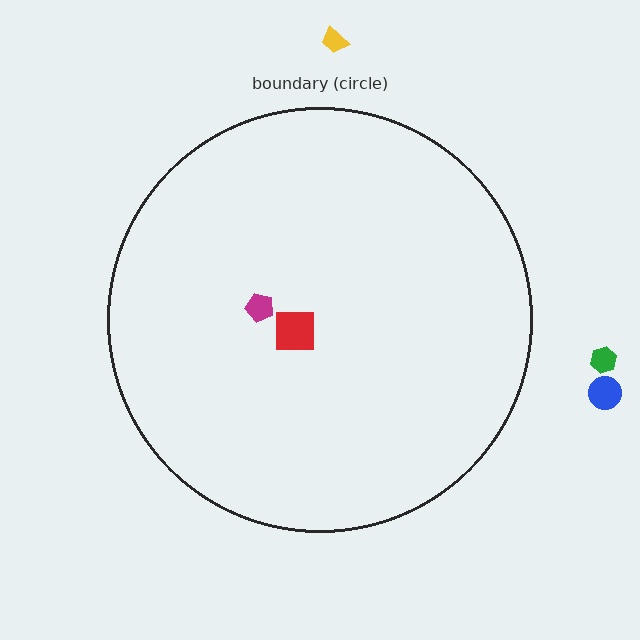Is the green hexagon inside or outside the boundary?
Outside.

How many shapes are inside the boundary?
2 inside, 3 outside.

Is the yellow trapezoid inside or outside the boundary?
Outside.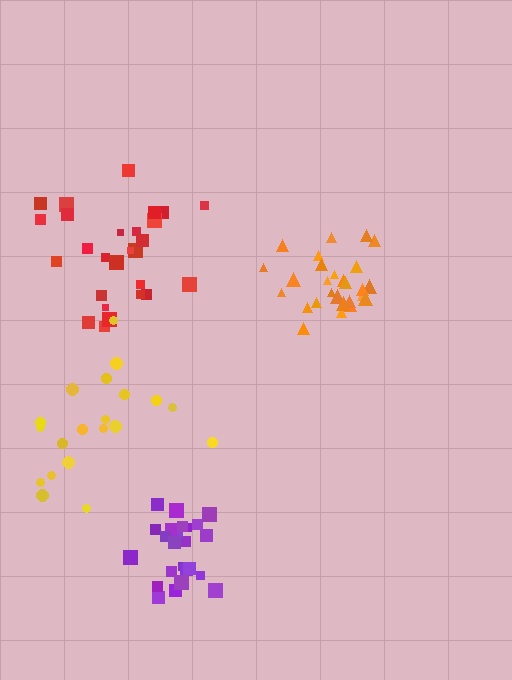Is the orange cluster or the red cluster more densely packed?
Orange.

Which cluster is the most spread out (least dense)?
Yellow.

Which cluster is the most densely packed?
Orange.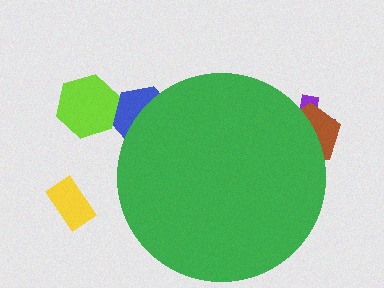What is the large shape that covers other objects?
A green circle.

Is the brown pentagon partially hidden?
Yes, the brown pentagon is partially hidden behind the green circle.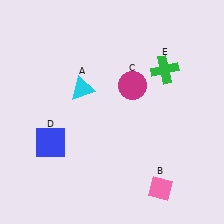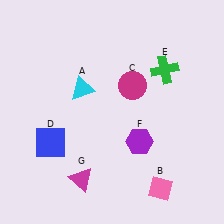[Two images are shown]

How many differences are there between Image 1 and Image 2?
There are 2 differences between the two images.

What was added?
A purple hexagon (F), a magenta triangle (G) were added in Image 2.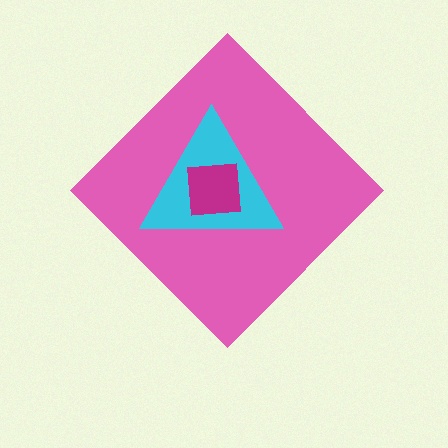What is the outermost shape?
The pink diamond.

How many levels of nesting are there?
3.